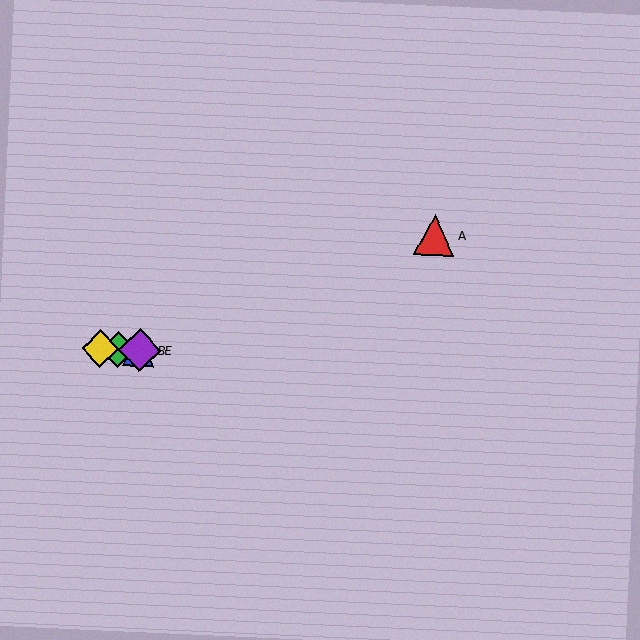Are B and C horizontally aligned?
Yes, both are at y≈350.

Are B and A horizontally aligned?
No, B is at y≈350 and A is at y≈235.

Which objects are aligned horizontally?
Objects B, C, D, E are aligned horizontally.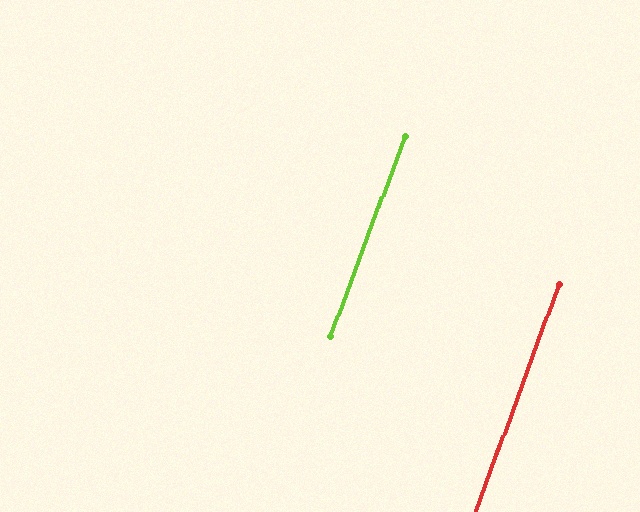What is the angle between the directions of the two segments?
Approximately 0 degrees.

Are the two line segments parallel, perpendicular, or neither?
Parallel — their directions differ by only 0.3°.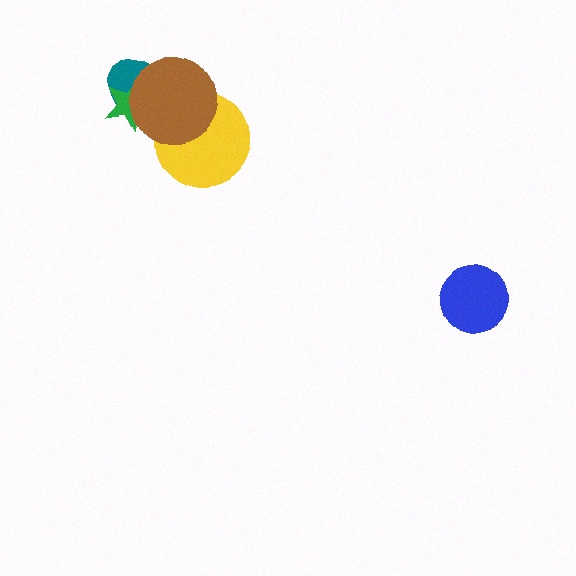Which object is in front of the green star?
The brown circle is in front of the green star.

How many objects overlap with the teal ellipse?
3 objects overlap with the teal ellipse.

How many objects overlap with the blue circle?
0 objects overlap with the blue circle.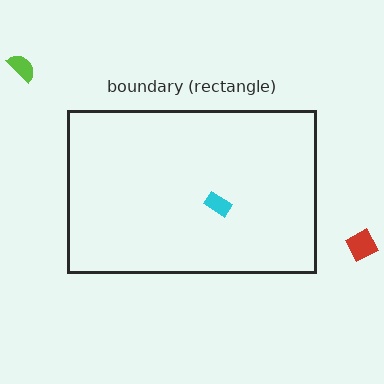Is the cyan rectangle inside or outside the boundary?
Inside.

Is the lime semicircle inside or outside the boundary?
Outside.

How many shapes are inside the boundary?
1 inside, 2 outside.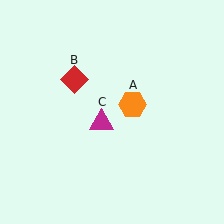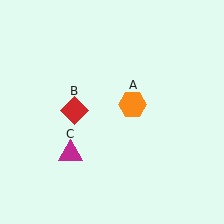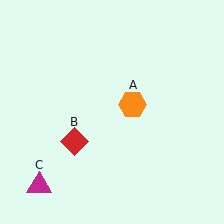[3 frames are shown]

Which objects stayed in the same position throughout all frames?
Orange hexagon (object A) remained stationary.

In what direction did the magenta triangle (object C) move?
The magenta triangle (object C) moved down and to the left.